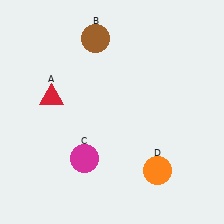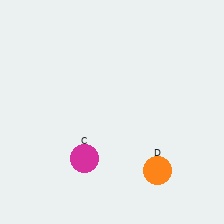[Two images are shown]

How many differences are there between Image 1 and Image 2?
There are 2 differences between the two images.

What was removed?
The red triangle (A), the brown circle (B) were removed in Image 2.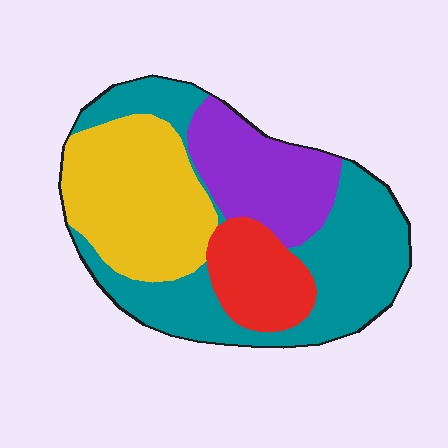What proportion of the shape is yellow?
Yellow covers around 30% of the shape.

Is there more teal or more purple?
Teal.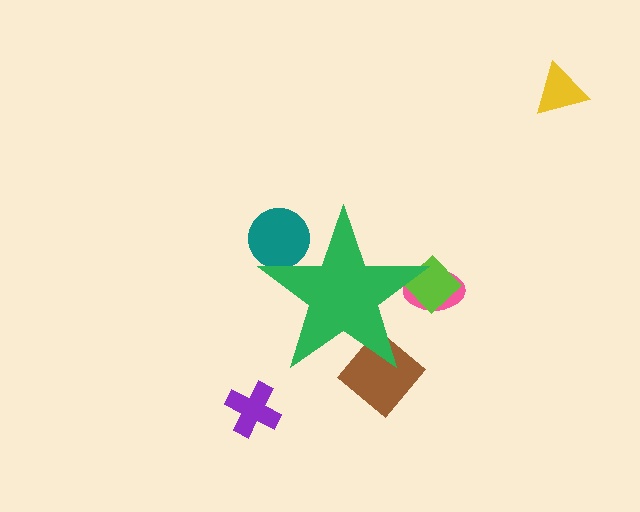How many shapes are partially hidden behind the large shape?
4 shapes are partially hidden.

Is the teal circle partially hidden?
Yes, the teal circle is partially hidden behind the green star.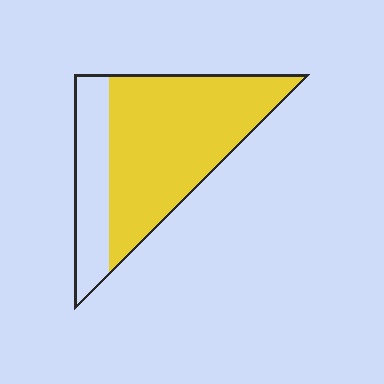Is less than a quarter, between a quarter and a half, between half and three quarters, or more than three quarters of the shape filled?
Between half and three quarters.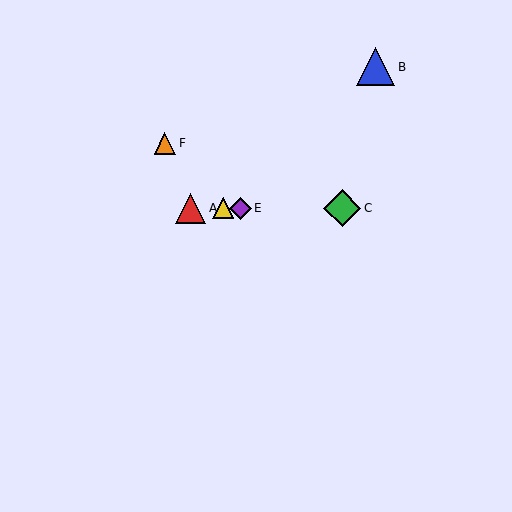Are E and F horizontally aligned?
No, E is at y≈208 and F is at y≈143.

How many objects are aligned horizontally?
4 objects (A, C, D, E) are aligned horizontally.